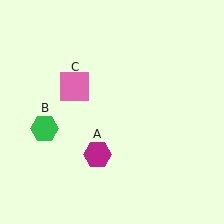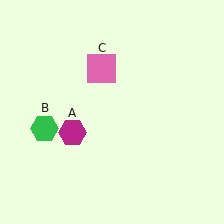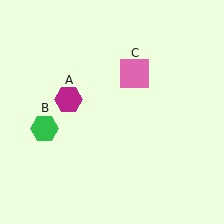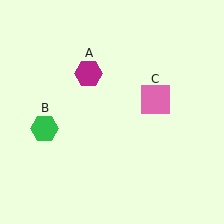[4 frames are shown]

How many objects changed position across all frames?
2 objects changed position: magenta hexagon (object A), pink square (object C).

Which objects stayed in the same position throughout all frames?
Green hexagon (object B) remained stationary.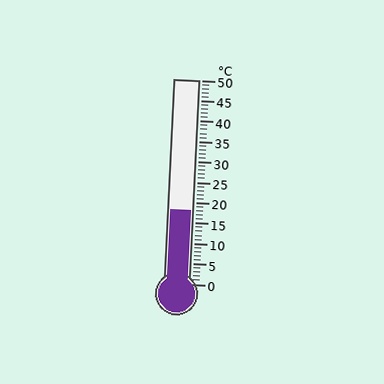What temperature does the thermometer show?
The thermometer shows approximately 18°C.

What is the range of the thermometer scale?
The thermometer scale ranges from 0°C to 50°C.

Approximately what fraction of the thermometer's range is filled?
The thermometer is filled to approximately 35% of its range.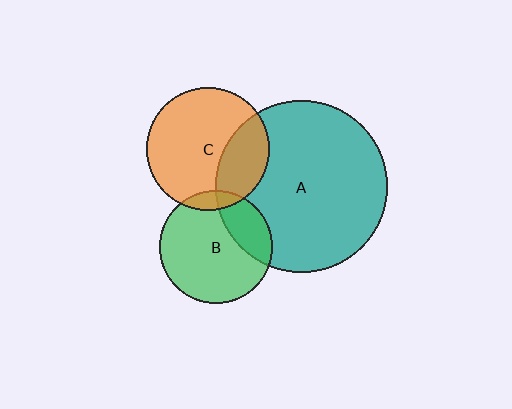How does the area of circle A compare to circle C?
Approximately 2.0 times.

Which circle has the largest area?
Circle A (teal).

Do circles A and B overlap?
Yes.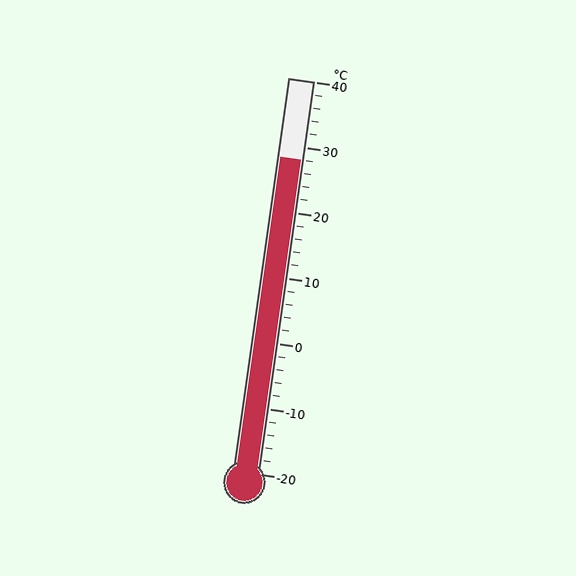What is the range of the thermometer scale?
The thermometer scale ranges from -20°C to 40°C.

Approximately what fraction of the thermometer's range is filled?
The thermometer is filled to approximately 80% of its range.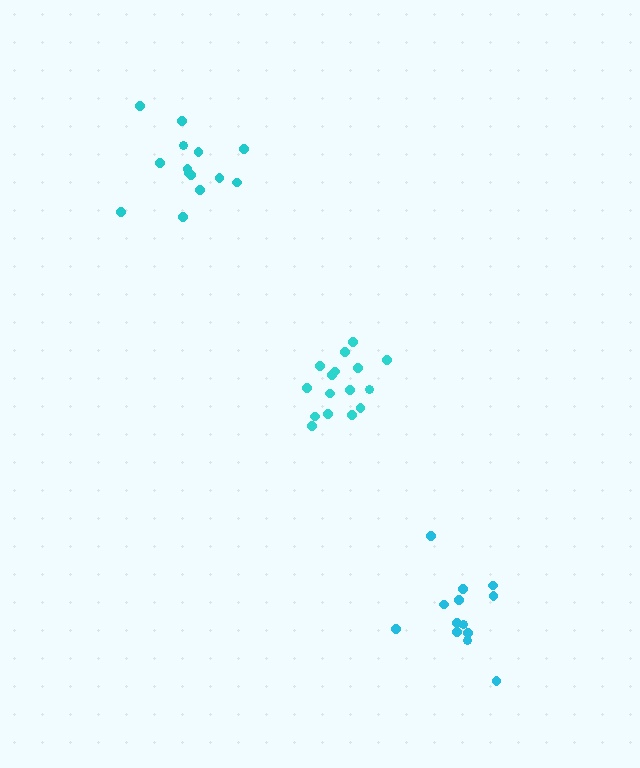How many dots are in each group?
Group 1: 16 dots, Group 2: 14 dots, Group 3: 13 dots (43 total).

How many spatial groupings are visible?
There are 3 spatial groupings.